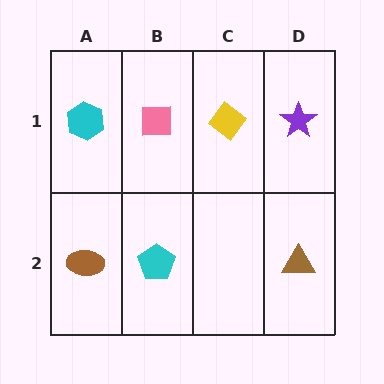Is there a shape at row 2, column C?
No, that cell is empty.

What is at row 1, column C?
A yellow diamond.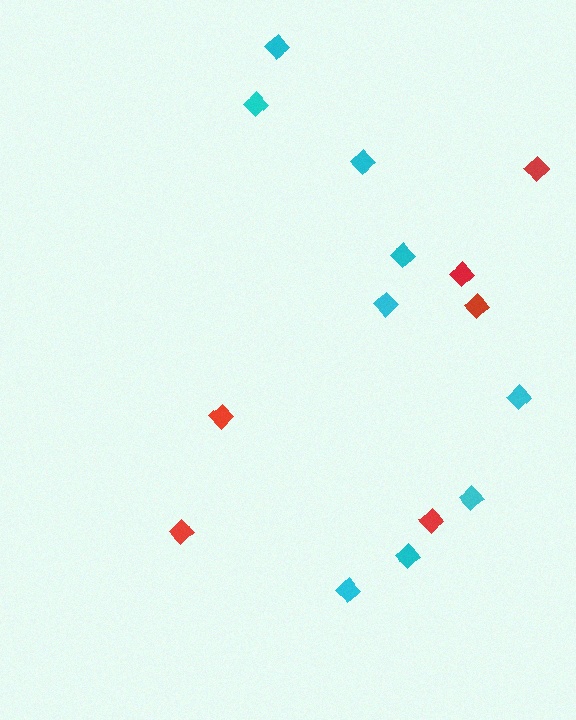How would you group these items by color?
There are 2 groups: one group of cyan diamonds (9) and one group of red diamonds (6).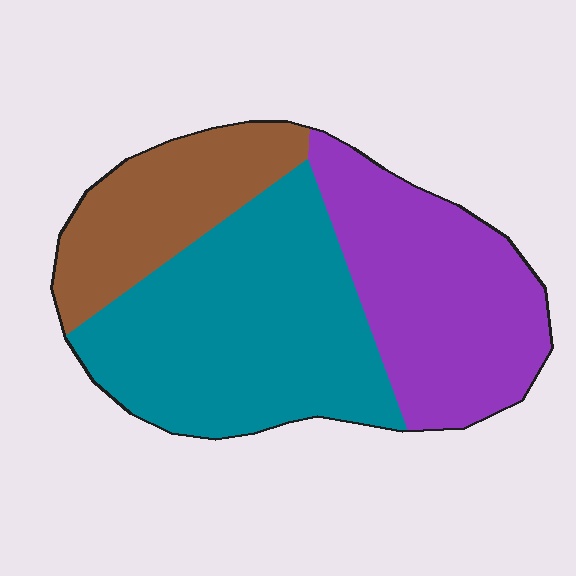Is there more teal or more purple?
Teal.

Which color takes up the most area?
Teal, at roughly 45%.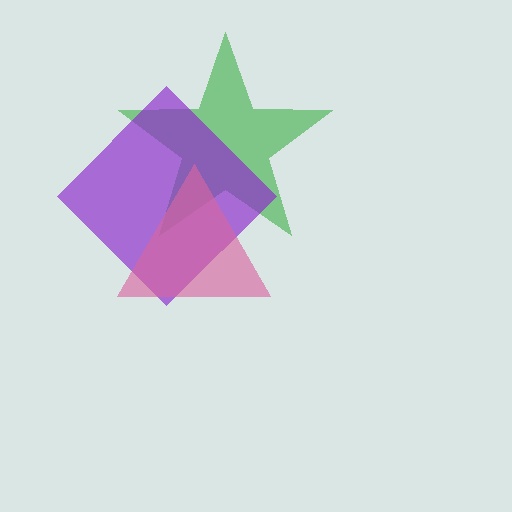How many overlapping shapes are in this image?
There are 3 overlapping shapes in the image.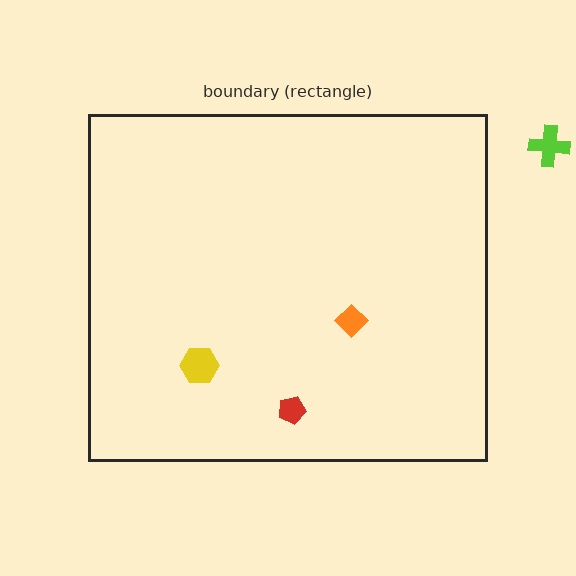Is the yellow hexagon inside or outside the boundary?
Inside.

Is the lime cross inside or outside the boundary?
Outside.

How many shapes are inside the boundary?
3 inside, 1 outside.